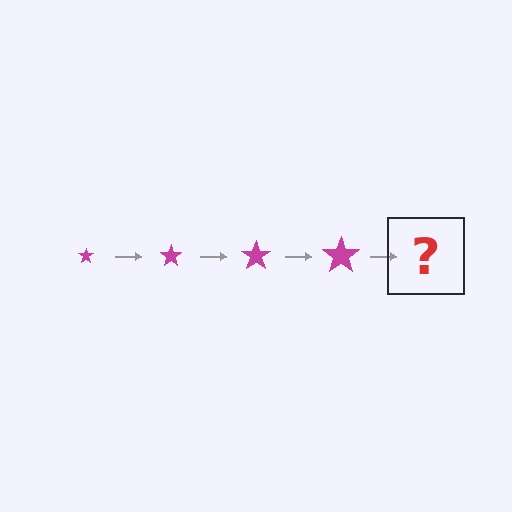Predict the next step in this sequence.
The next step is a magenta star, larger than the previous one.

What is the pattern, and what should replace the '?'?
The pattern is that the star gets progressively larger each step. The '?' should be a magenta star, larger than the previous one.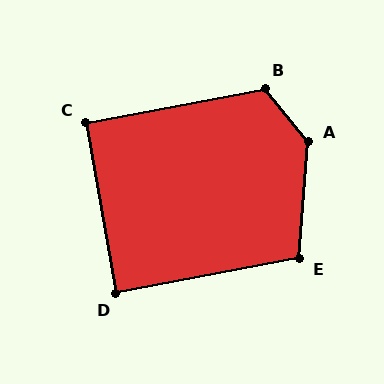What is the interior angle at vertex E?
Approximately 105 degrees (obtuse).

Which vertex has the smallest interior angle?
D, at approximately 89 degrees.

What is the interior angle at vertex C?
Approximately 91 degrees (approximately right).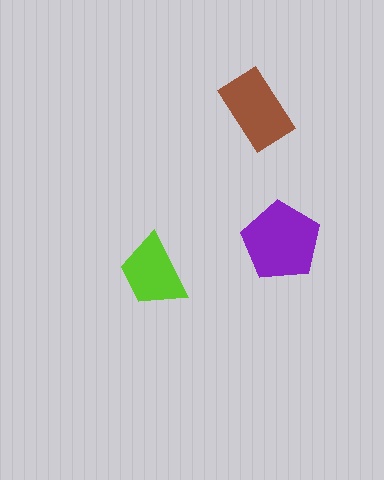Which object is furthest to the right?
The purple pentagon is rightmost.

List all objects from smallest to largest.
The lime trapezoid, the brown rectangle, the purple pentagon.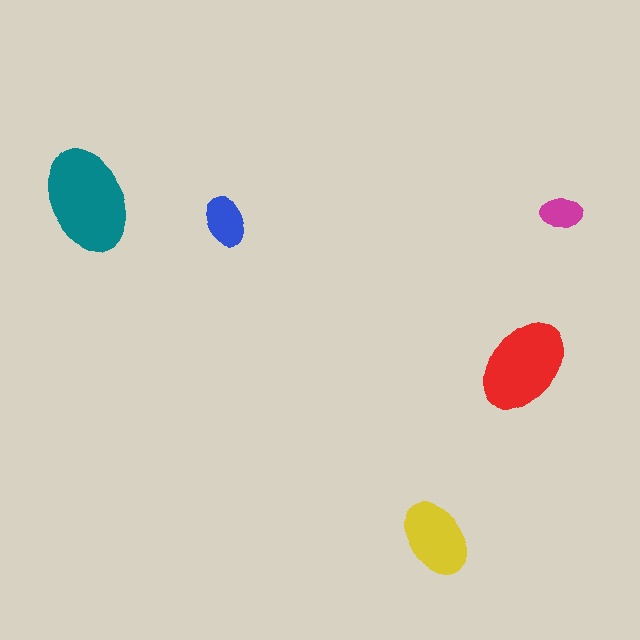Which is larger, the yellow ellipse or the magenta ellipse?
The yellow one.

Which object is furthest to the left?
The teal ellipse is leftmost.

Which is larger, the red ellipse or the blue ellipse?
The red one.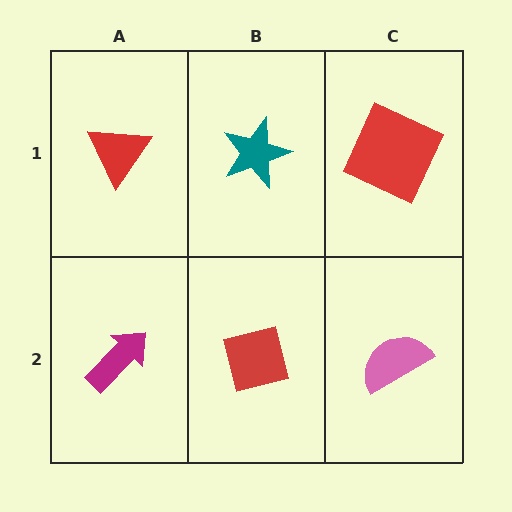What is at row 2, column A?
A magenta arrow.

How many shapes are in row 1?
3 shapes.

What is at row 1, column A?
A red triangle.